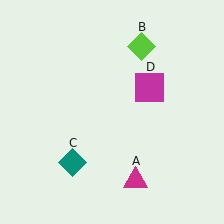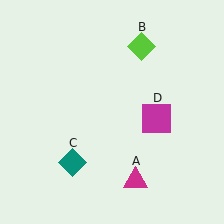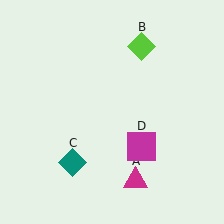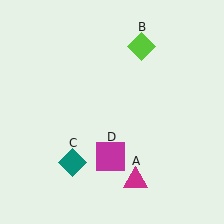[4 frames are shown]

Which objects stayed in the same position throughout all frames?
Magenta triangle (object A) and lime diamond (object B) and teal diamond (object C) remained stationary.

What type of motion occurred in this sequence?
The magenta square (object D) rotated clockwise around the center of the scene.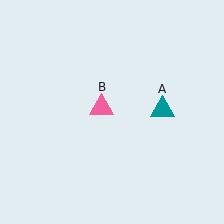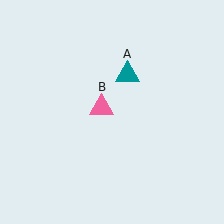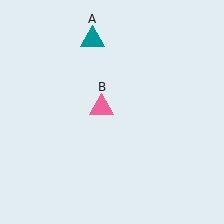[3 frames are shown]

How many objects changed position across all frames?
1 object changed position: teal triangle (object A).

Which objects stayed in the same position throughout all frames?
Pink triangle (object B) remained stationary.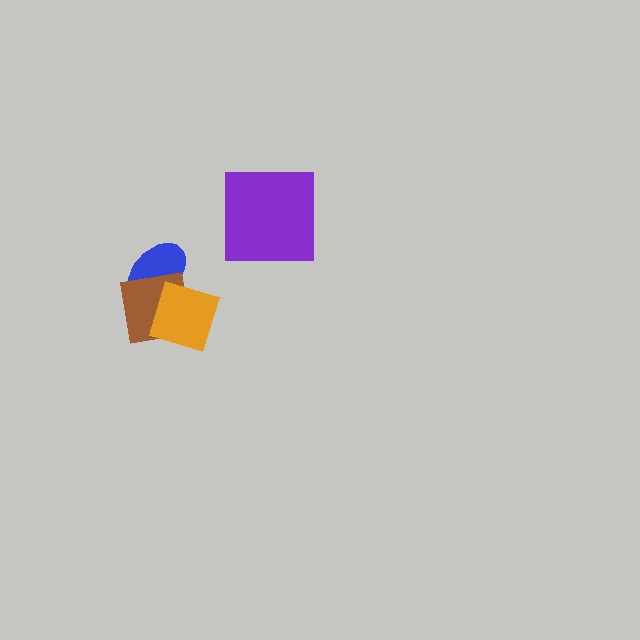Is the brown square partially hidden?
Yes, it is partially covered by another shape.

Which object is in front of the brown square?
The orange diamond is in front of the brown square.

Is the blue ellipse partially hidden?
Yes, it is partially covered by another shape.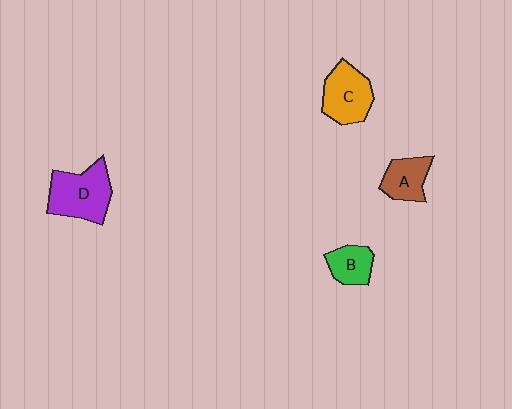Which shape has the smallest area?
Shape B (green).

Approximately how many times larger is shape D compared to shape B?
Approximately 1.9 times.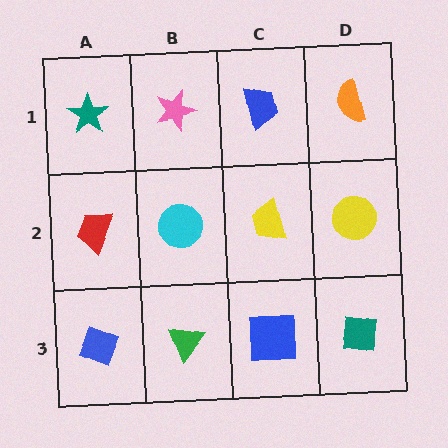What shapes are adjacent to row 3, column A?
A red trapezoid (row 2, column A), a green triangle (row 3, column B).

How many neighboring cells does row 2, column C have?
4.